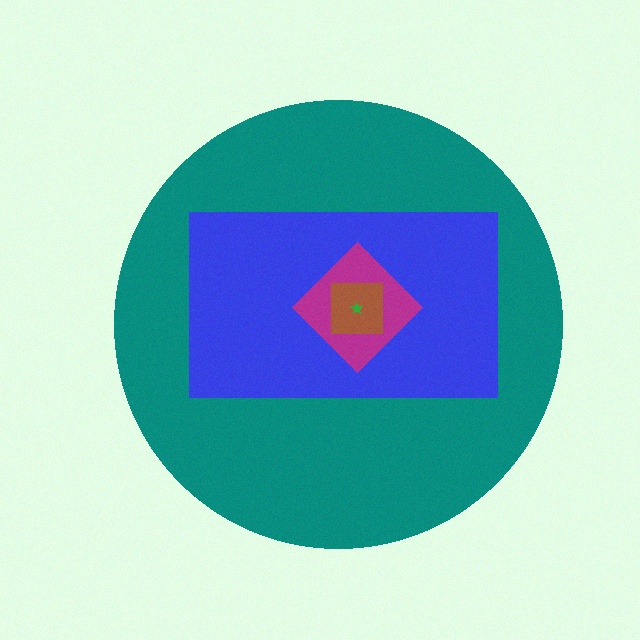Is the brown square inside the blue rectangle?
Yes.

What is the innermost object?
The green star.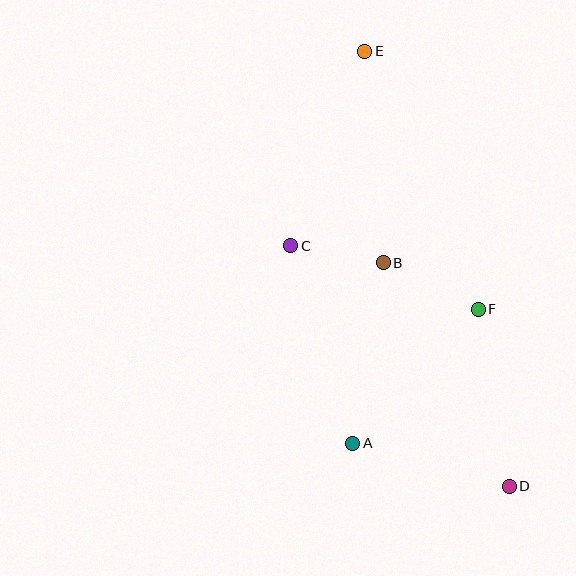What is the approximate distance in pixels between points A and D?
The distance between A and D is approximately 162 pixels.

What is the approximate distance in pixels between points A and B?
The distance between A and B is approximately 183 pixels.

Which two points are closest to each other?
Points B and C are closest to each other.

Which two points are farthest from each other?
Points D and E are farthest from each other.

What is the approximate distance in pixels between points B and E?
The distance between B and E is approximately 213 pixels.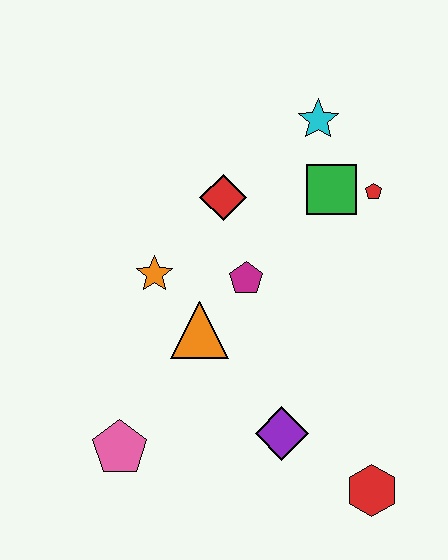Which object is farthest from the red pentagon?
The pink pentagon is farthest from the red pentagon.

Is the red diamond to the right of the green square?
No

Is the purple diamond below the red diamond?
Yes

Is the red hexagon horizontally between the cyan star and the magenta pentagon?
No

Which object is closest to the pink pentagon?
The orange triangle is closest to the pink pentagon.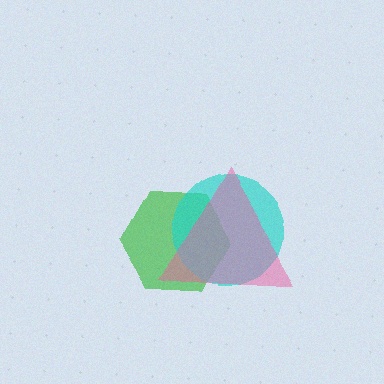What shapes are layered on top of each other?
The layered shapes are: a green hexagon, a cyan circle, a pink triangle.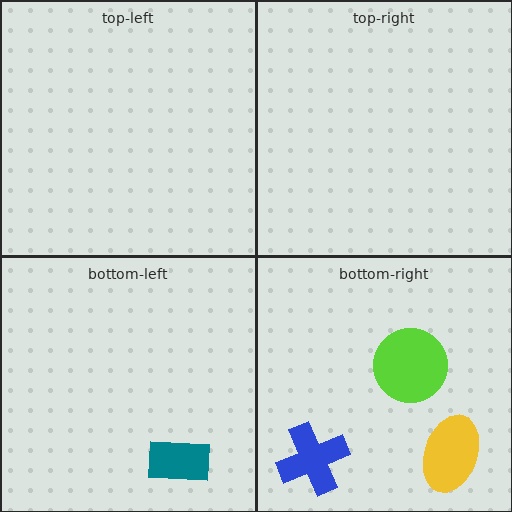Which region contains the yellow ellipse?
The bottom-right region.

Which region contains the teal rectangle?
The bottom-left region.